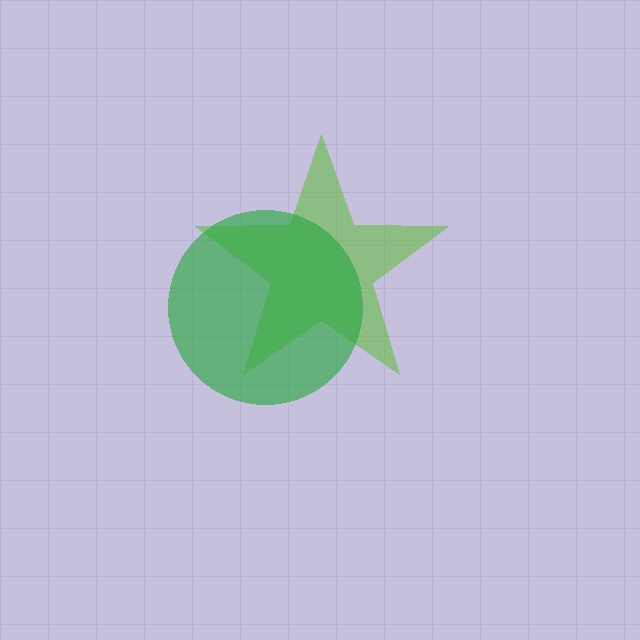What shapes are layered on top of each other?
The layered shapes are: a lime star, a green circle.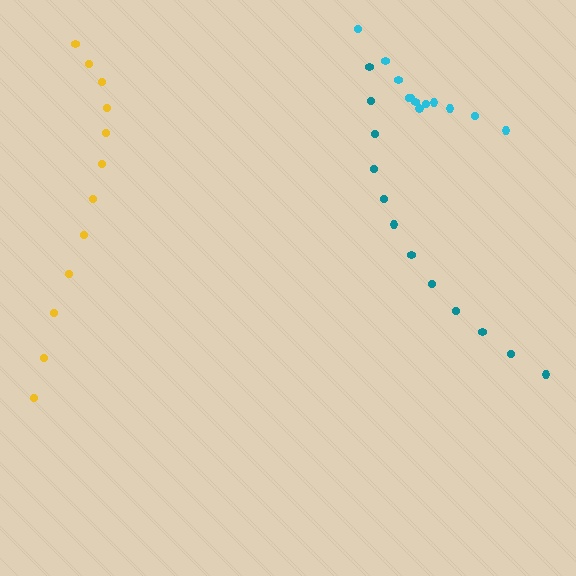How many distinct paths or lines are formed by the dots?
There are 3 distinct paths.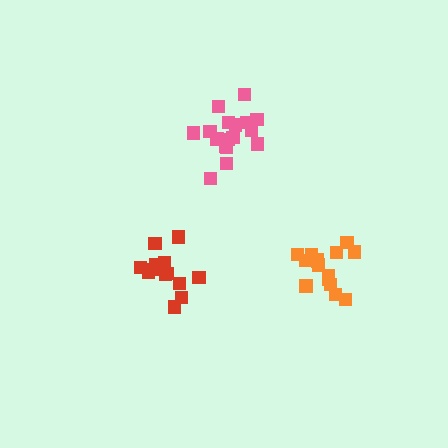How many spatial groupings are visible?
There are 3 spatial groupings.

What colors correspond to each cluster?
The clusters are colored: red, pink, orange.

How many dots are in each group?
Group 1: 13 dots, Group 2: 17 dots, Group 3: 15 dots (45 total).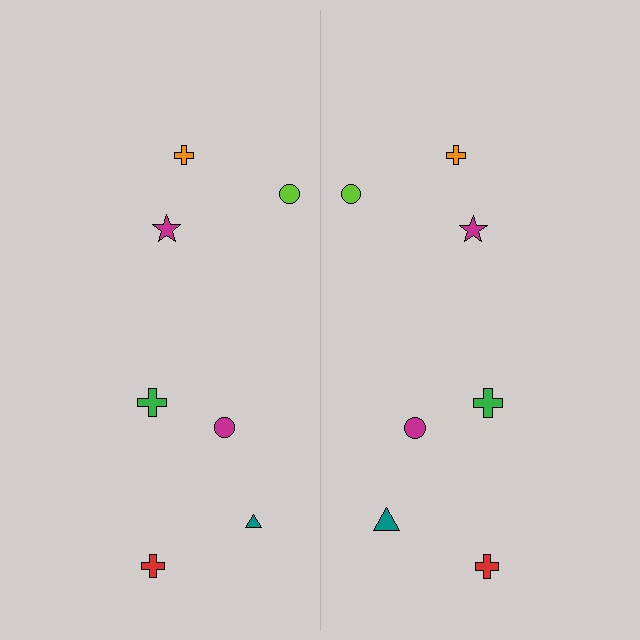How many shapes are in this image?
There are 14 shapes in this image.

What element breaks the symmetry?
The teal triangle on the right side has a different size than its mirror counterpart.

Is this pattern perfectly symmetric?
No, the pattern is not perfectly symmetric. The teal triangle on the right side has a different size than its mirror counterpart.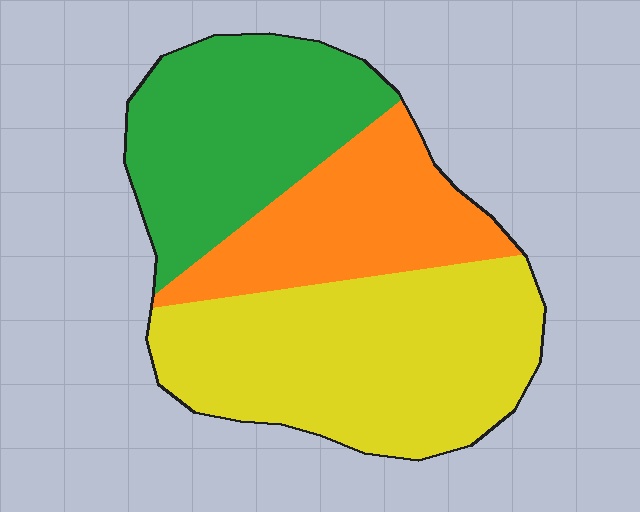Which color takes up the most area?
Yellow, at roughly 45%.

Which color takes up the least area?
Orange, at roughly 25%.